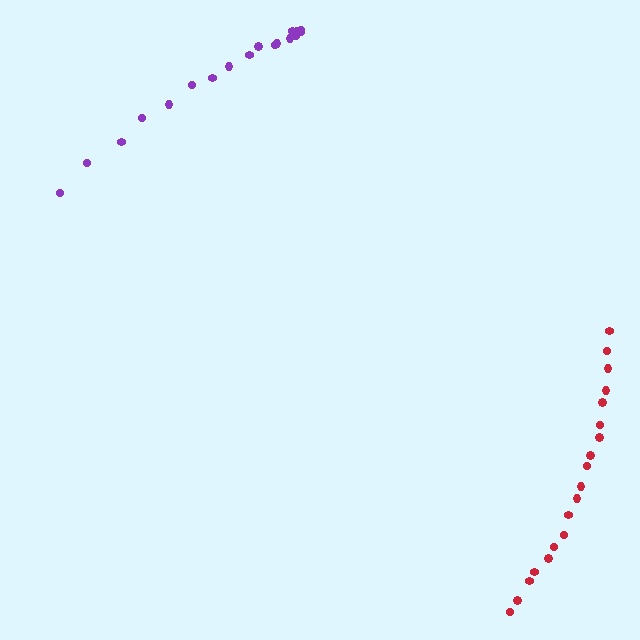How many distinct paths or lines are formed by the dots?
There are 2 distinct paths.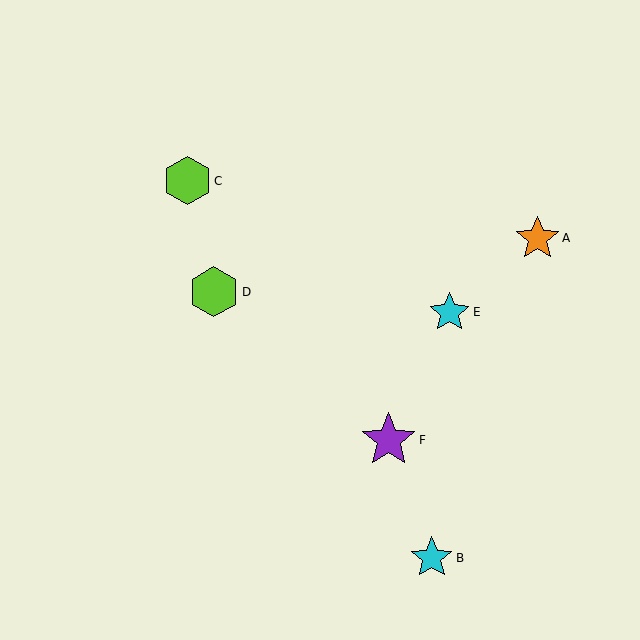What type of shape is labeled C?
Shape C is a lime hexagon.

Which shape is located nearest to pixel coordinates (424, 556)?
The cyan star (labeled B) at (432, 558) is nearest to that location.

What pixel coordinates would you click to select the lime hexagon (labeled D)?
Click at (214, 292) to select the lime hexagon D.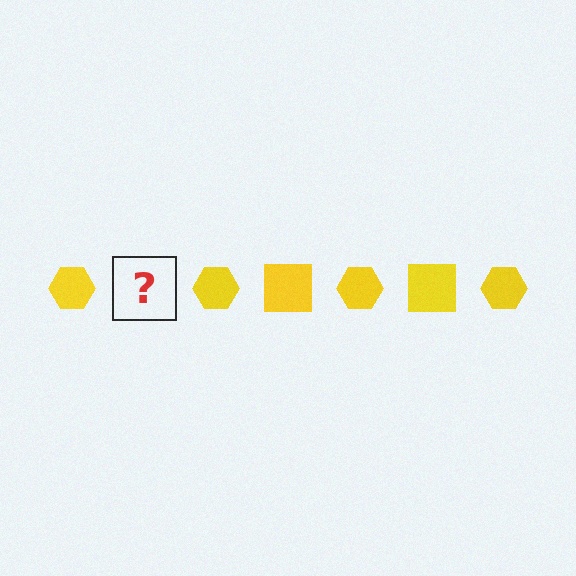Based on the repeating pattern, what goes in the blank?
The blank should be a yellow square.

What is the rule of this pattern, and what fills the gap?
The rule is that the pattern cycles through hexagon, square shapes in yellow. The gap should be filled with a yellow square.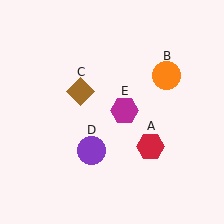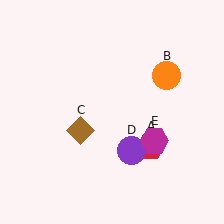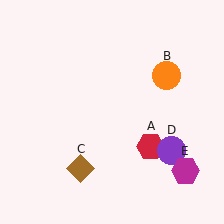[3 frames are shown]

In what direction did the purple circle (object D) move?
The purple circle (object D) moved right.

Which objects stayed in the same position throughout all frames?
Red hexagon (object A) and orange circle (object B) remained stationary.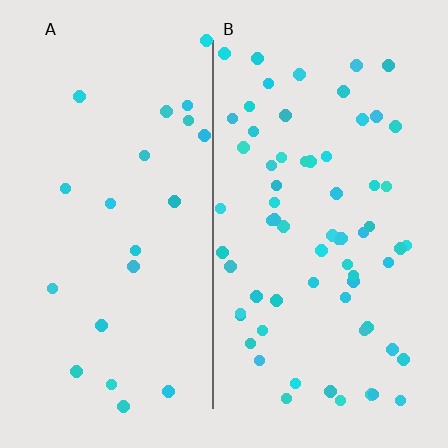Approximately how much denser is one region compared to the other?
Approximately 3.1× — region B over region A.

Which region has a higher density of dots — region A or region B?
B (the right).